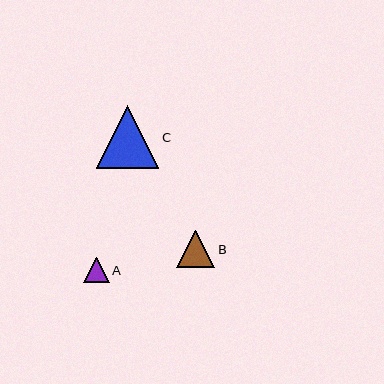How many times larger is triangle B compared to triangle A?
Triangle B is approximately 1.5 times the size of triangle A.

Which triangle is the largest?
Triangle C is the largest with a size of approximately 63 pixels.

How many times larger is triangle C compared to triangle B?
Triangle C is approximately 1.7 times the size of triangle B.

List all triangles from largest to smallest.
From largest to smallest: C, B, A.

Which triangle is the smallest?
Triangle A is the smallest with a size of approximately 25 pixels.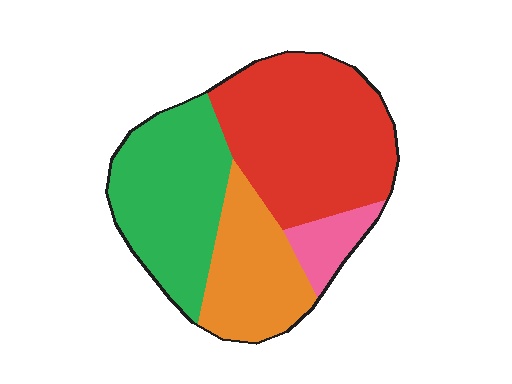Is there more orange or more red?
Red.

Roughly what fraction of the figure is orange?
Orange covers about 20% of the figure.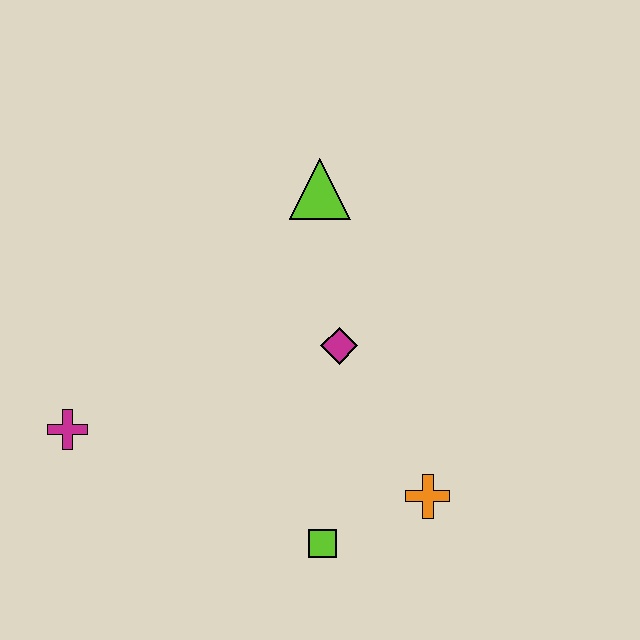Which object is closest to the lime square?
The orange cross is closest to the lime square.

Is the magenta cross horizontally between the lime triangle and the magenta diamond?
No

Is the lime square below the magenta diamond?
Yes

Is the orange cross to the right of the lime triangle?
Yes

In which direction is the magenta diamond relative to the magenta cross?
The magenta diamond is to the right of the magenta cross.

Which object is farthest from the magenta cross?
The orange cross is farthest from the magenta cross.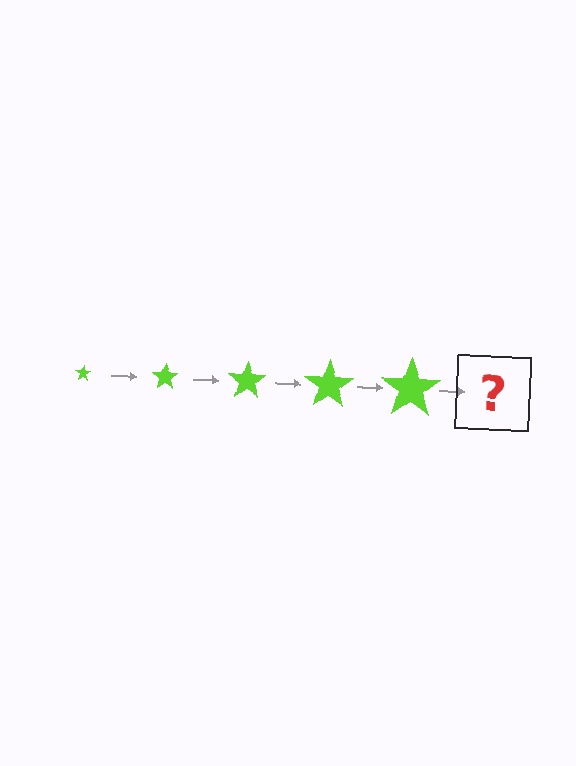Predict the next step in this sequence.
The next step is a lime star, larger than the previous one.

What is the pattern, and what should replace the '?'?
The pattern is that the star gets progressively larger each step. The '?' should be a lime star, larger than the previous one.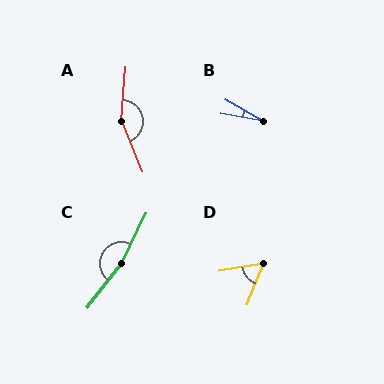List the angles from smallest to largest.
B (19°), D (58°), A (153°), C (168°).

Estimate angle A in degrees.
Approximately 153 degrees.